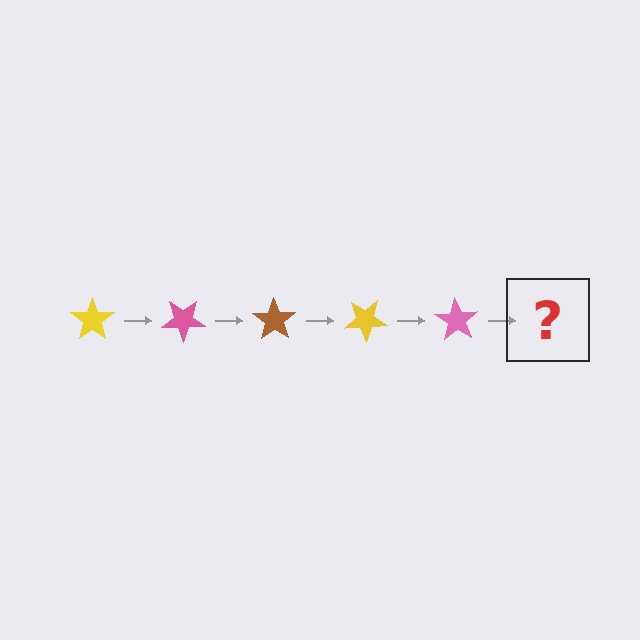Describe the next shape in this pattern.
It should be a brown star, rotated 175 degrees from the start.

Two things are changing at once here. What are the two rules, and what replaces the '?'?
The two rules are that it rotates 35 degrees each step and the color cycles through yellow, pink, and brown. The '?' should be a brown star, rotated 175 degrees from the start.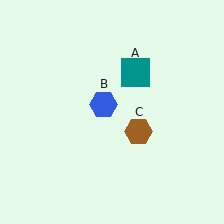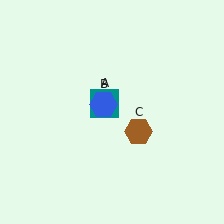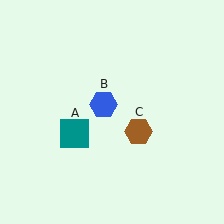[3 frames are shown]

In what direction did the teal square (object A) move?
The teal square (object A) moved down and to the left.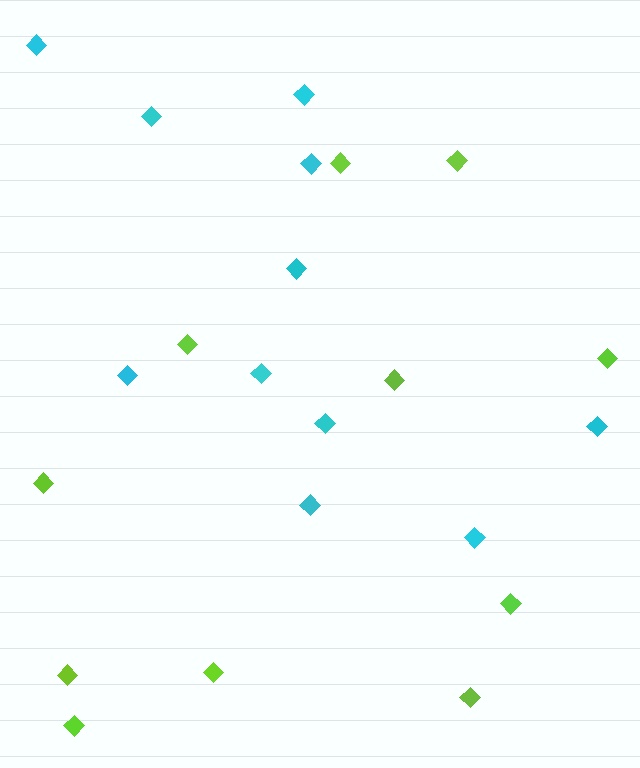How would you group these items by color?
There are 2 groups: one group of lime diamonds (11) and one group of cyan diamonds (11).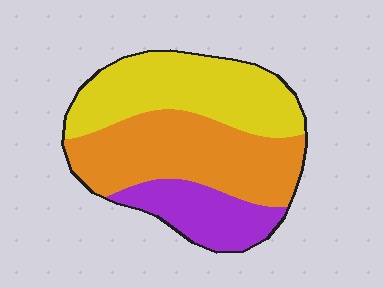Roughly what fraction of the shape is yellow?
Yellow covers around 40% of the shape.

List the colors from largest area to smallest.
From largest to smallest: orange, yellow, purple.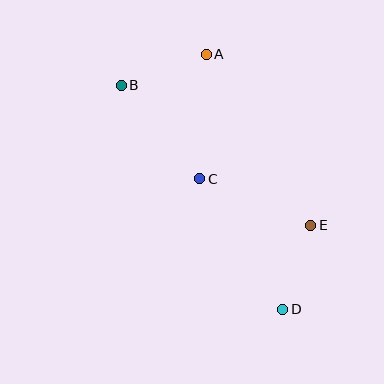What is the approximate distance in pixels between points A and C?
The distance between A and C is approximately 124 pixels.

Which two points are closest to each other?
Points D and E are closest to each other.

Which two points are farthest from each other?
Points B and D are farthest from each other.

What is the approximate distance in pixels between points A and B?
The distance between A and B is approximately 91 pixels.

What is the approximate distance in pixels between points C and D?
The distance between C and D is approximately 155 pixels.